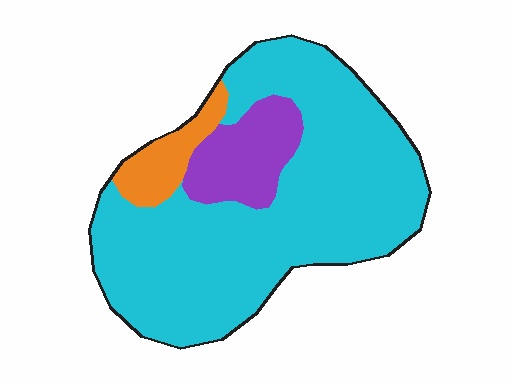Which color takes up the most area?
Cyan, at roughly 80%.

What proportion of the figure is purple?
Purple takes up less than a quarter of the figure.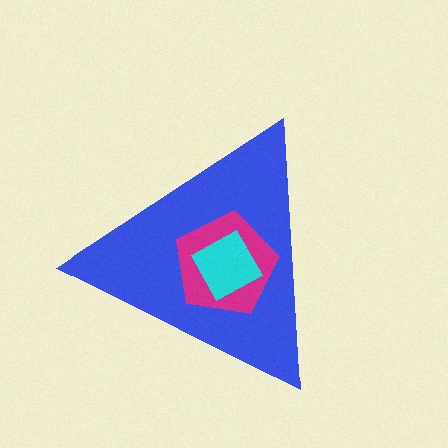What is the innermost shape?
The cyan diamond.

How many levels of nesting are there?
3.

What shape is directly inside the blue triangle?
The magenta pentagon.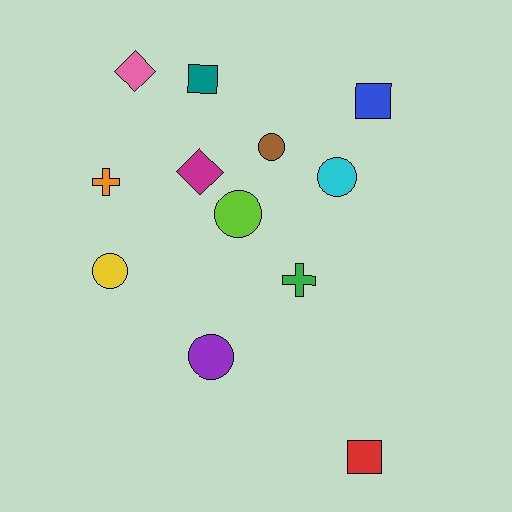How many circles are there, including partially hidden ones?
There are 5 circles.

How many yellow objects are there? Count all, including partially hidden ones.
There is 1 yellow object.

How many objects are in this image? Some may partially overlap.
There are 12 objects.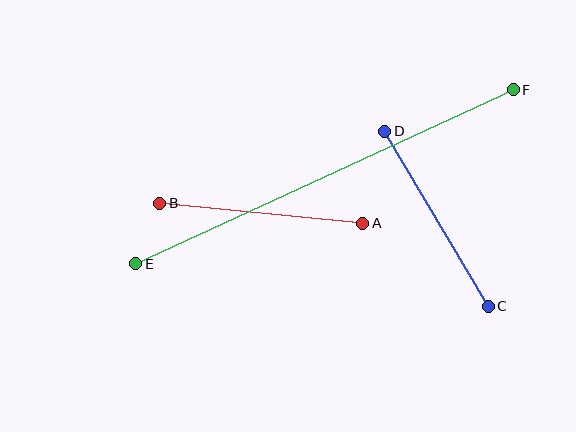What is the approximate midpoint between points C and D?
The midpoint is at approximately (437, 219) pixels.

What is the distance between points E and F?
The distance is approximately 416 pixels.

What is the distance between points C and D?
The distance is approximately 203 pixels.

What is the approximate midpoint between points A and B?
The midpoint is at approximately (261, 213) pixels.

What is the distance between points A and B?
The distance is approximately 204 pixels.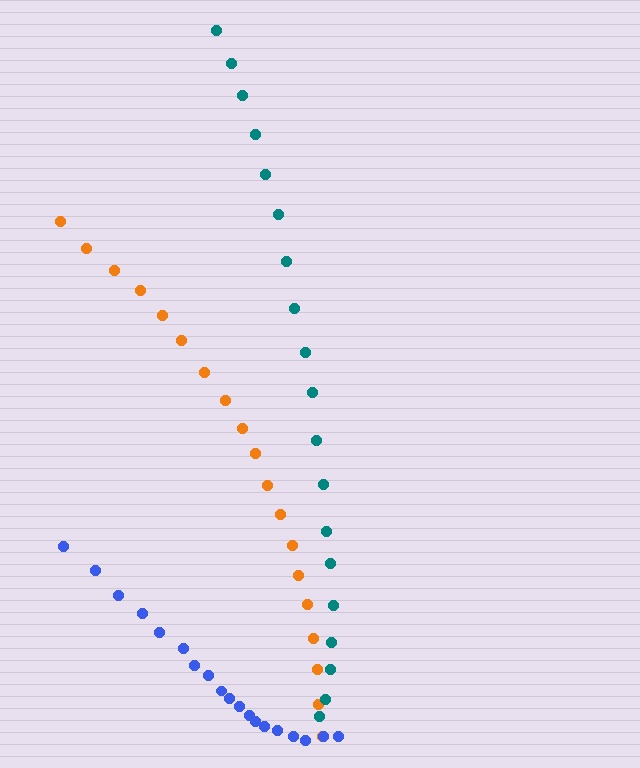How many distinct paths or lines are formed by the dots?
There are 3 distinct paths.